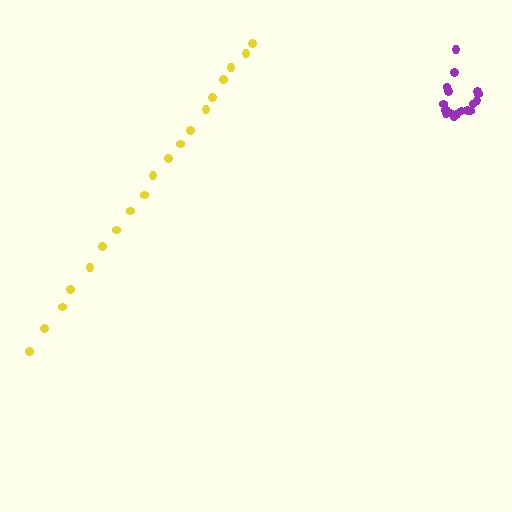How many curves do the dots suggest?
There are 2 distinct paths.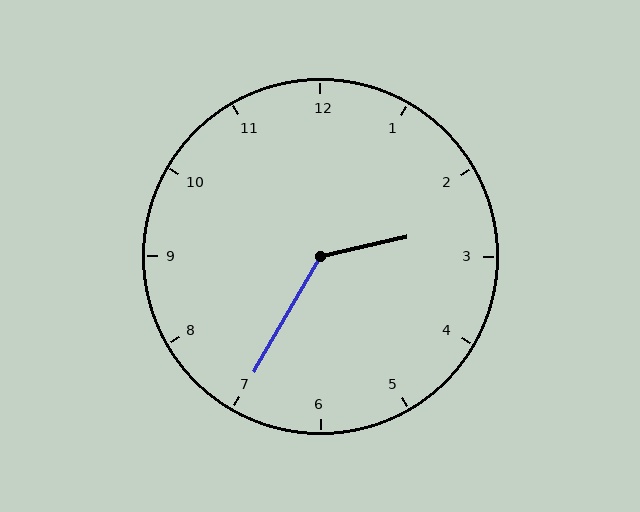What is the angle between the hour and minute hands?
Approximately 132 degrees.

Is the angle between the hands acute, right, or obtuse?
It is obtuse.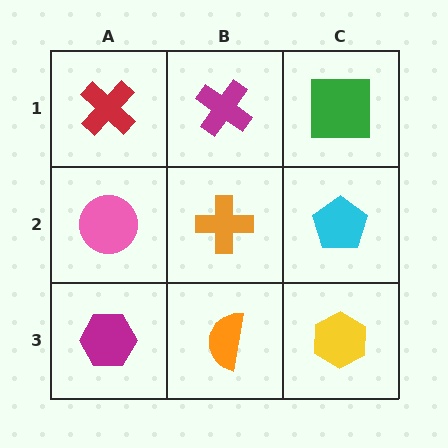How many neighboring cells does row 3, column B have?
3.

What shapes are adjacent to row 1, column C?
A cyan pentagon (row 2, column C), a magenta cross (row 1, column B).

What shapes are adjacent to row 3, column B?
An orange cross (row 2, column B), a magenta hexagon (row 3, column A), a yellow hexagon (row 3, column C).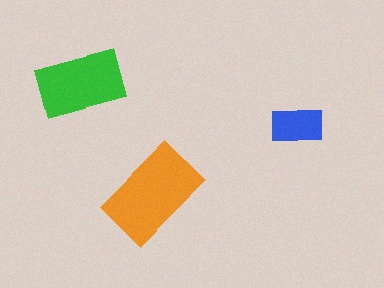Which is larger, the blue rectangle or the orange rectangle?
The orange one.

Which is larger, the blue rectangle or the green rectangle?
The green one.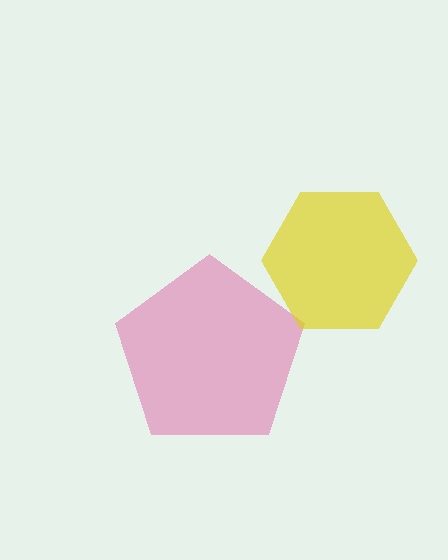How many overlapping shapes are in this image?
There are 2 overlapping shapes in the image.